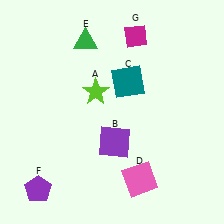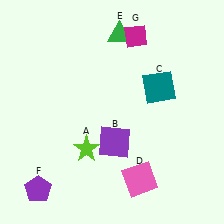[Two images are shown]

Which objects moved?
The objects that moved are: the lime star (A), the teal square (C), the green triangle (E).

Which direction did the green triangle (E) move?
The green triangle (E) moved right.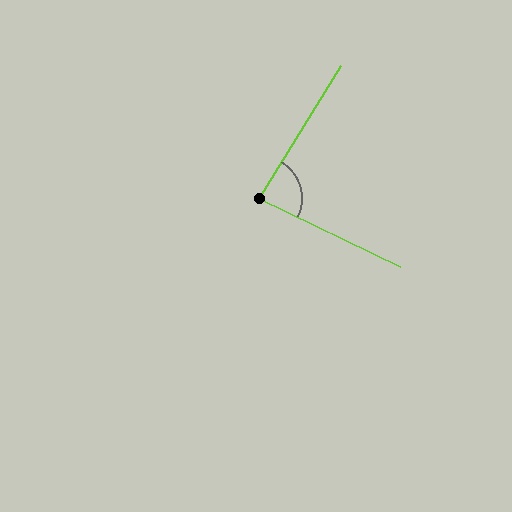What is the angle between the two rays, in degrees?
Approximately 84 degrees.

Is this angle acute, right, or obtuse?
It is acute.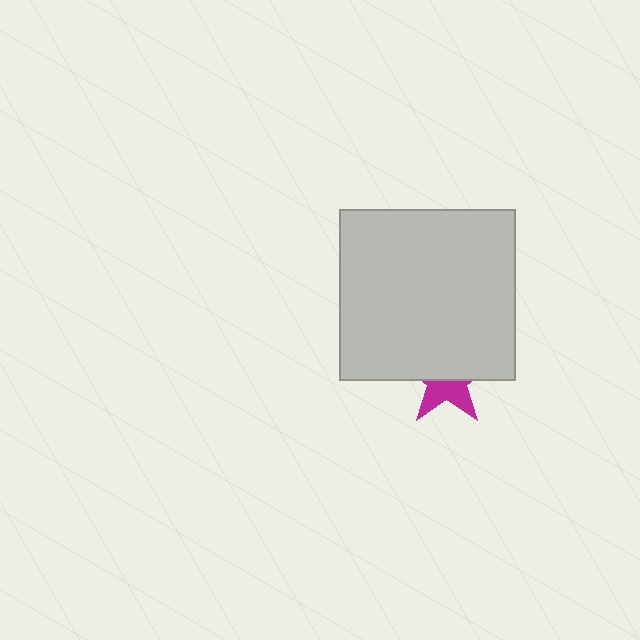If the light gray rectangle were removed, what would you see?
You would see the complete magenta star.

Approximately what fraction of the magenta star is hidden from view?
Roughly 57% of the magenta star is hidden behind the light gray rectangle.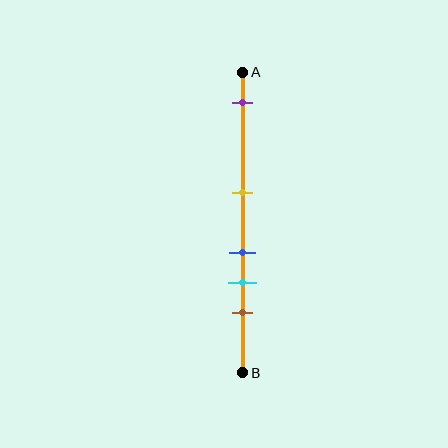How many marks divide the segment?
There are 5 marks dividing the segment.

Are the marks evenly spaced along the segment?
No, the marks are not evenly spaced.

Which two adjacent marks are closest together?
The blue and cyan marks are the closest adjacent pair.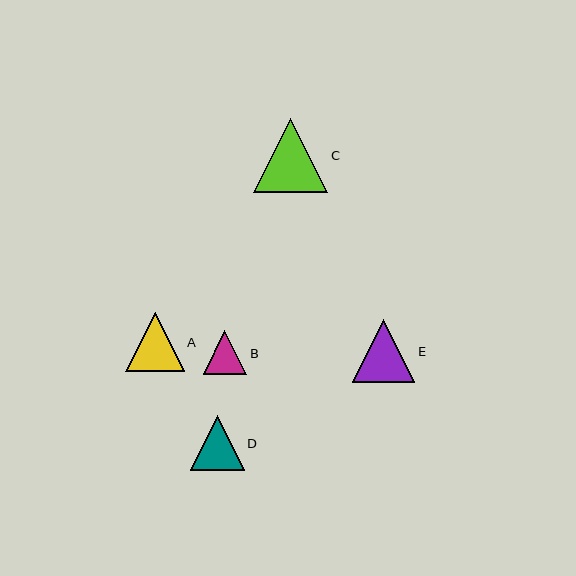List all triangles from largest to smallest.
From largest to smallest: C, E, A, D, B.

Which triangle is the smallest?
Triangle B is the smallest with a size of approximately 44 pixels.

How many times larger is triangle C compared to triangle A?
Triangle C is approximately 1.2 times the size of triangle A.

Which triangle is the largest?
Triangle C is the largest with a size of approximately 74 pixels.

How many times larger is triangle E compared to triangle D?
Triangle E is approximately 1.2 times the size of triangle D.